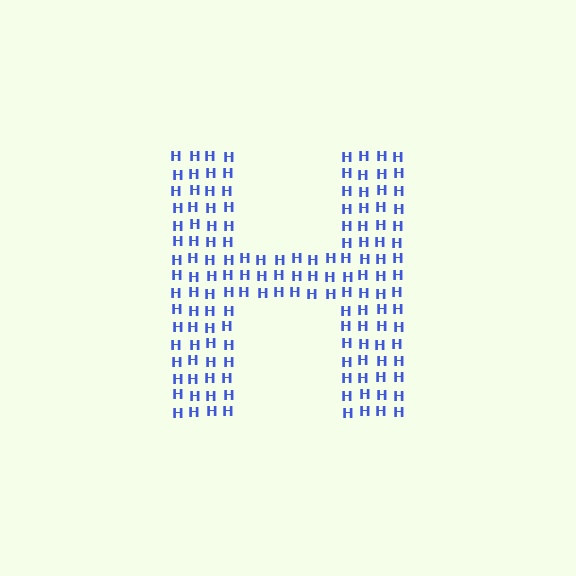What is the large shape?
The large shape is the letter H.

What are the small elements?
The small elements are letter H's.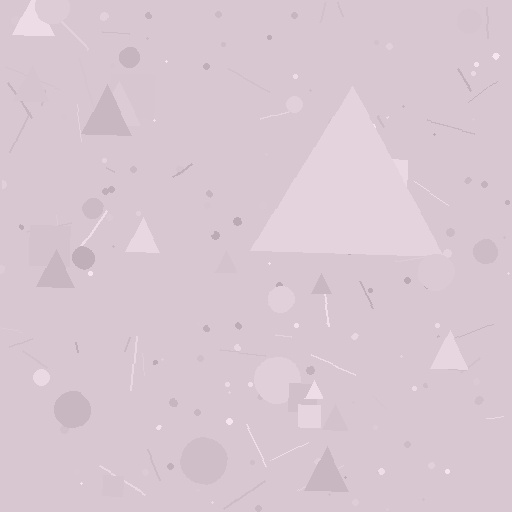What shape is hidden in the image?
A triangle is hidden in the image.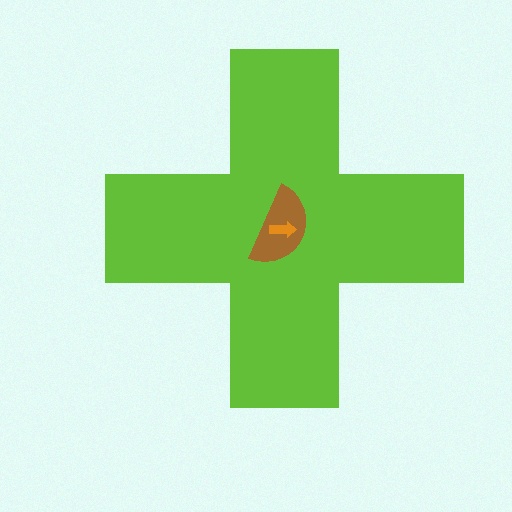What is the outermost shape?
The lime cross.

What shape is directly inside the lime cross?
The brown semicircle.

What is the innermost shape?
The orange arrow.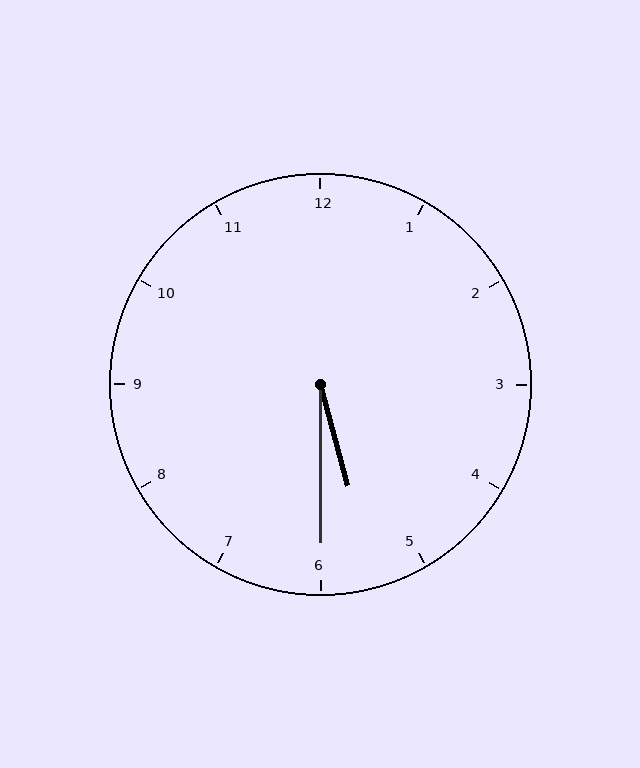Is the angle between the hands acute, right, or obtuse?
It is acute.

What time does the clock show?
5:30.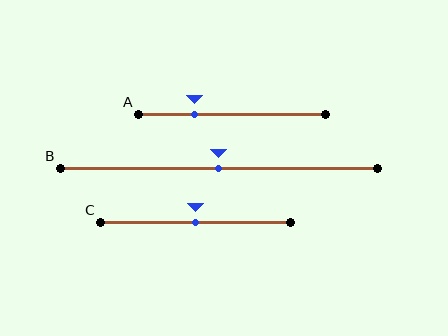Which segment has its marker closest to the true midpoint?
Segment B has its marker closest to the true midpoint.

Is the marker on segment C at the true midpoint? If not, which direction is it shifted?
Yes, the marker on segment C is at the true midpoint.